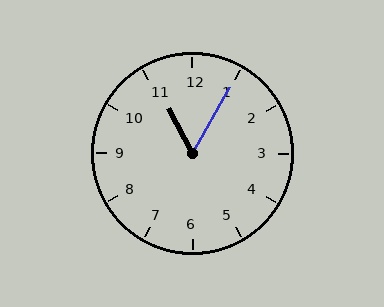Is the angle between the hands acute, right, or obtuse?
It is acute.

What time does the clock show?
11:05.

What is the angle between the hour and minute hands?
Approximately 58 degrees.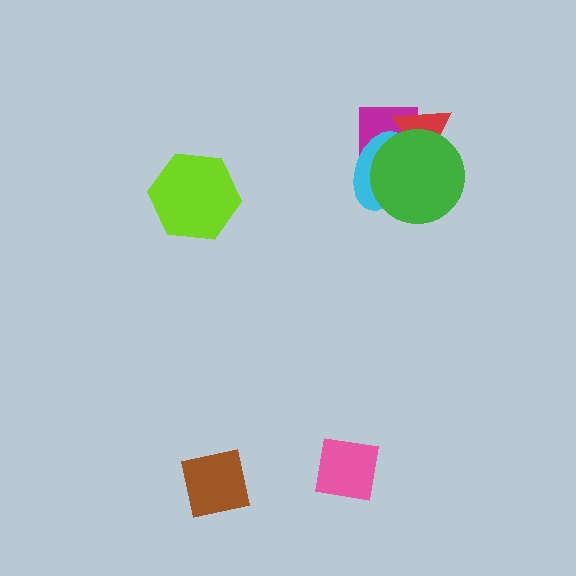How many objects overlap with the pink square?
0 objects overlap with the pink square.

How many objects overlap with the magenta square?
3 objects overlap with the magenta square.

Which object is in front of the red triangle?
The green circle is in front of the red triangle.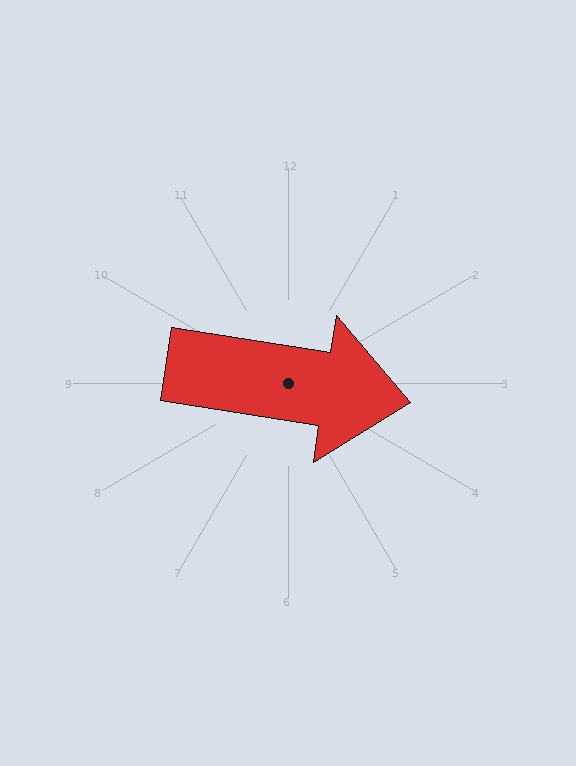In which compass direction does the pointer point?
East.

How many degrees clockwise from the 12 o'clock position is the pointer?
Approximately 99 degrees.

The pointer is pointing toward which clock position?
Roughly 3 o'clock.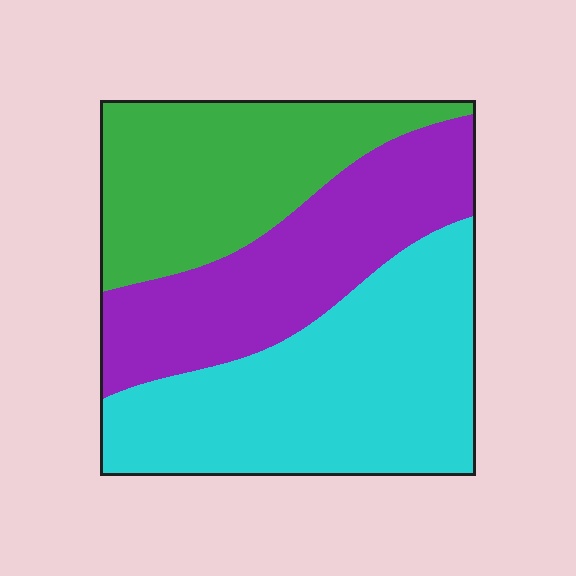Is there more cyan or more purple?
Cyan.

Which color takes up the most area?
Cyan, at roughly 40%.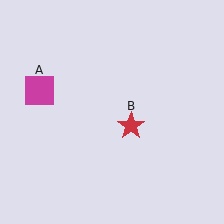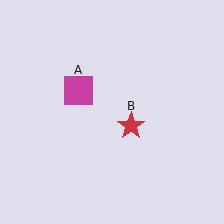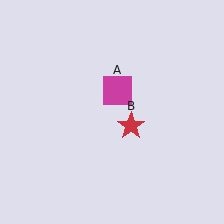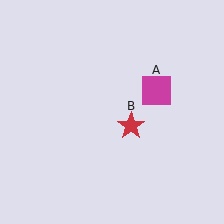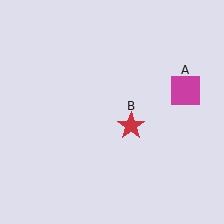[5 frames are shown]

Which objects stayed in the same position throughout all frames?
Red star (object B) remained stationary.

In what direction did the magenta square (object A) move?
The magenta square (object A) moved right.